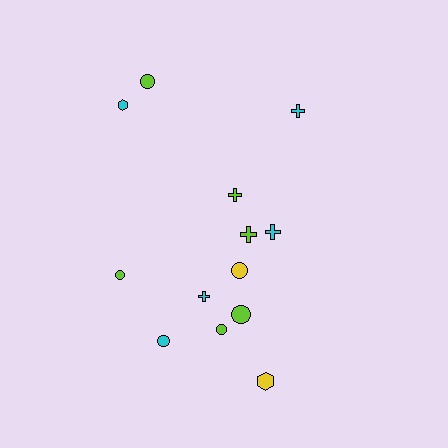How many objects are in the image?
There are 13 objects.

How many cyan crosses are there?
There are 3 cyan crosses.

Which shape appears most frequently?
Circle, with 6 objects.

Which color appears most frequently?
Lime, with 6 objects.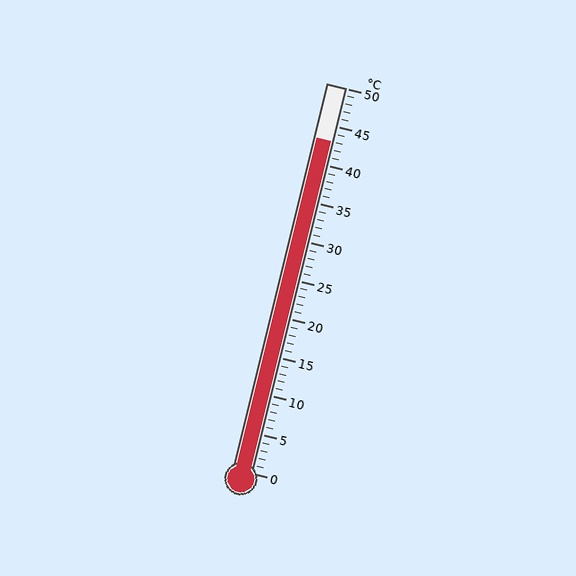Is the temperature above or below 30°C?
The temperature is above 30°C.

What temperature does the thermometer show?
The thermometer shows approximately 43°C.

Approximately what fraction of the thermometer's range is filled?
The thermometer is filled to approximately 85% of its range.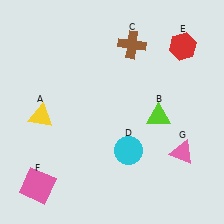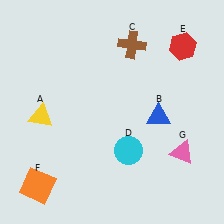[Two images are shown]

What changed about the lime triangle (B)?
In Image 1, B is lime. In Image 2, it changed to blue.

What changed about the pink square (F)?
In Image 1, F is pink. In Image 2, it changed to orange.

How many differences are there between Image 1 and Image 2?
There are 2 differences between the two images.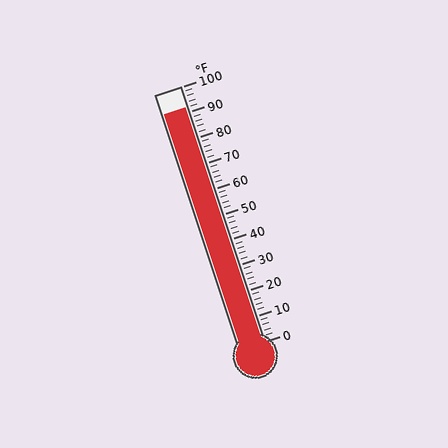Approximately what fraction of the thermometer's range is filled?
The thermometer is filled to approximately 90% of its range.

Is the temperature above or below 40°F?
The temperature is above 40°F.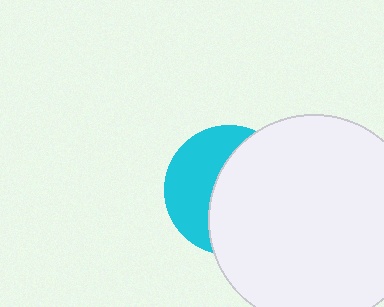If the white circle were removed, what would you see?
You would see the complete cyan circle.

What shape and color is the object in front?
The object in front is a white circle.